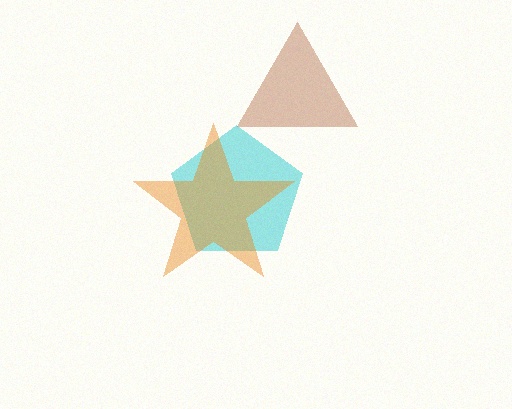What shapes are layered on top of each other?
The layered shapes are: a cyan pentagon, a brown triangle, an orange star.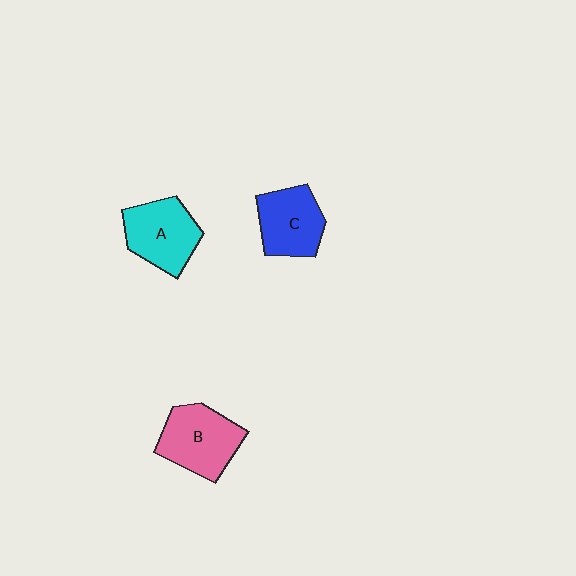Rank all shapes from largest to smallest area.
From largest to smallest: B (pink), A (cyan), C (blue).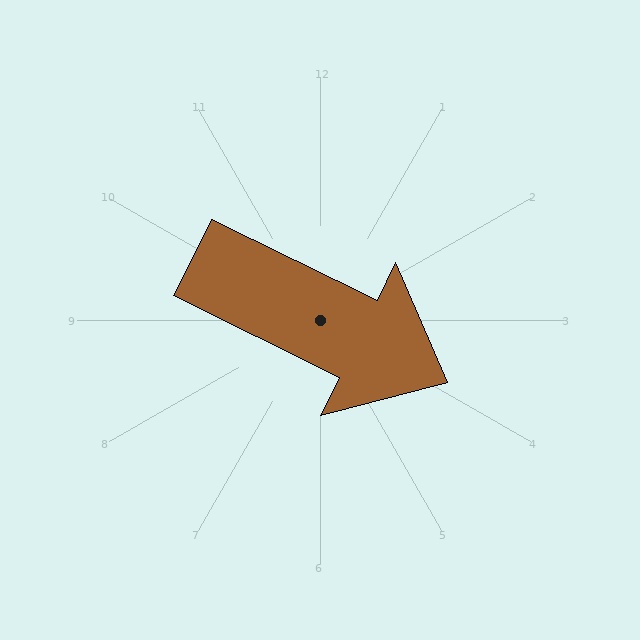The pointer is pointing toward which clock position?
Roughly 4 o'clock.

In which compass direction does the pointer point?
Southeast.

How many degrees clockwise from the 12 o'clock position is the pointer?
Approximately 116 degrees.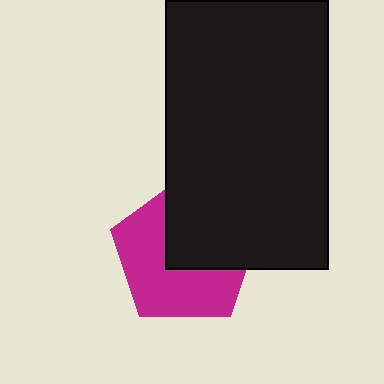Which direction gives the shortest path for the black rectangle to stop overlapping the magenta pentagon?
Moving toward the upper-right gives the shortest separation.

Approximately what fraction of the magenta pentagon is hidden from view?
Roughly 44% of the magenta pentagon is hidden behind the black rectangle.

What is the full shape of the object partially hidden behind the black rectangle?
The partially hidden object is a magenta pentagon.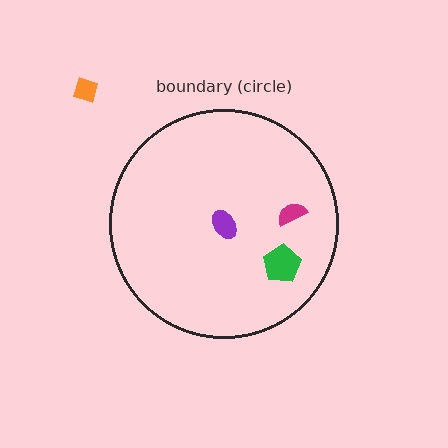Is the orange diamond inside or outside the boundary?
Outside.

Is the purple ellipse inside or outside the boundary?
Inside.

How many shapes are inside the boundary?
3 inside, 1 outside.